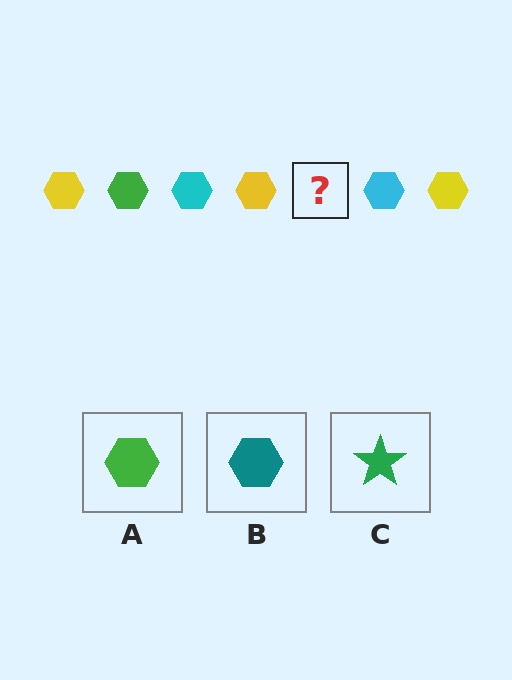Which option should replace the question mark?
Option A.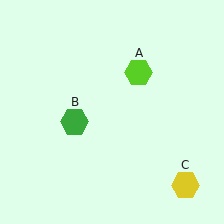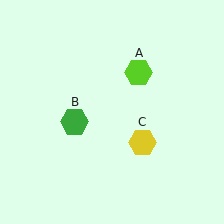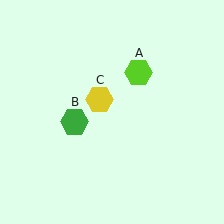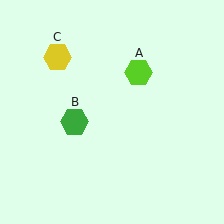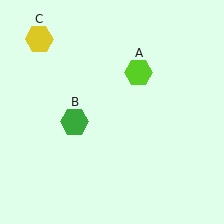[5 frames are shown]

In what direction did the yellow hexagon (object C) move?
The yellow hexagon (object C) moved up and to the left.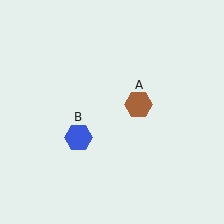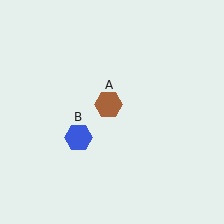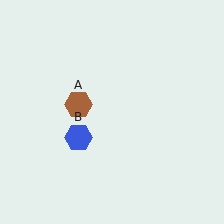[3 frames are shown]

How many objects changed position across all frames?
1 object changed position: brown hexagon (object A).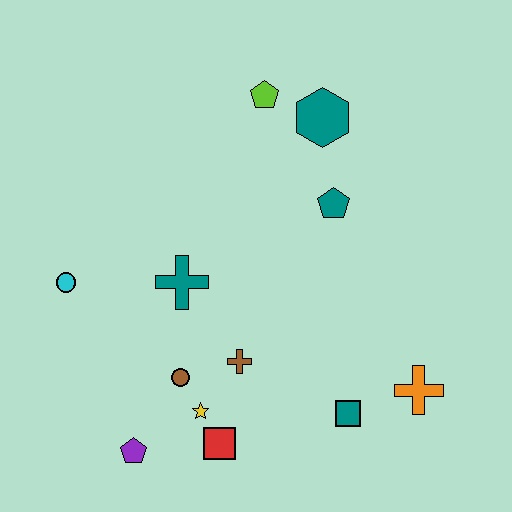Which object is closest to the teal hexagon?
The lime pentagon is closest to the teal hexagon.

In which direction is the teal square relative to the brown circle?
The teal square is to the right of the brown circle.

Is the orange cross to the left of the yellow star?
No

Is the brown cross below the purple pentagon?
No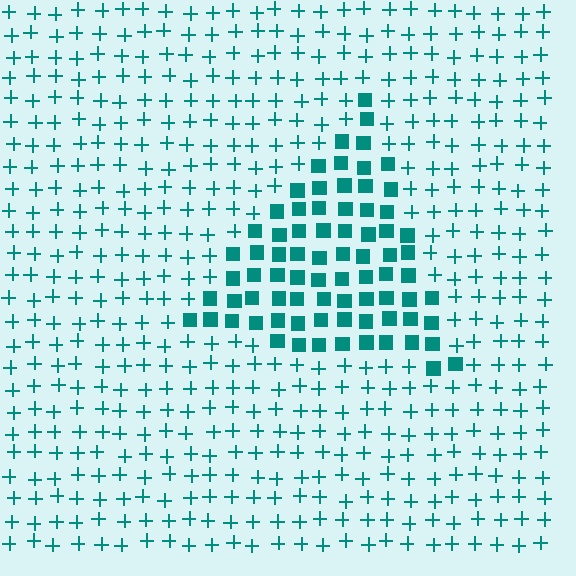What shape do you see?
I see a triangle.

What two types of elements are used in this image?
The image uses squares inside the triangle region and plus signs outside it.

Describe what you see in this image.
The image is filled with small teal elements arranged in a uniform grid. A triangle-shaped region contains squares, while the surrounding area contains plus signs. The boundary is defined purely by the change in element shape.